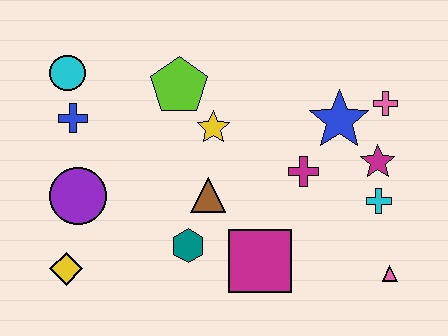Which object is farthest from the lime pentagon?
The pink triangle is farthest from the lime pentagon.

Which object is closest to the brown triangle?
The teal hexagon is closest to the brown triangle.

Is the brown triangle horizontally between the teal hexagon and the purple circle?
No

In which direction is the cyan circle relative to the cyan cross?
The cyan circle is to the left of the cyan cross.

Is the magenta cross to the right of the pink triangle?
No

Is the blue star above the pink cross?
No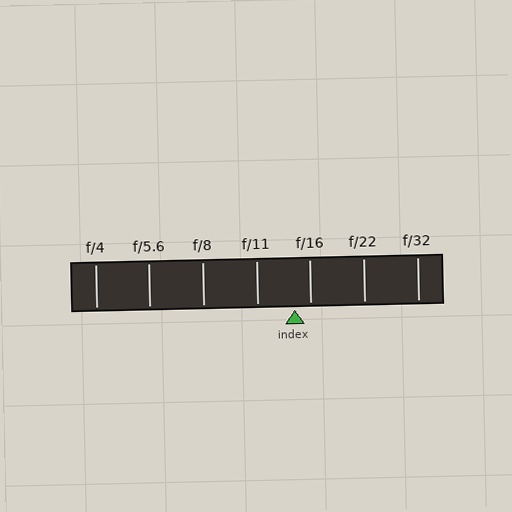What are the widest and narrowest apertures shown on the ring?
The widest aperture shown is f/4 and the narrowest is f/32.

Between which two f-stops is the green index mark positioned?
The index mark is between f/11 and f/16.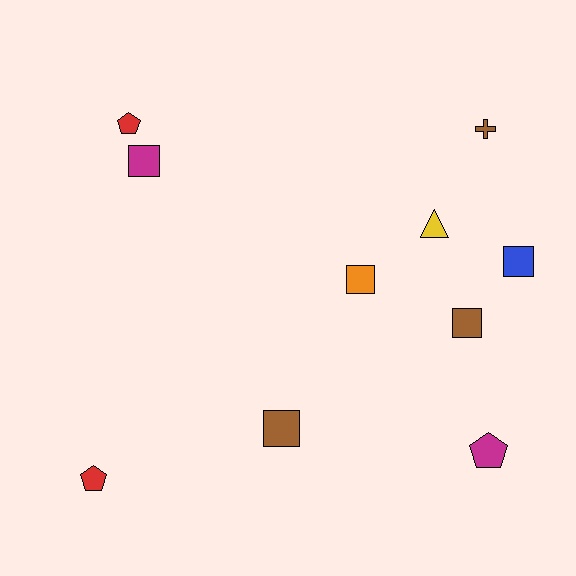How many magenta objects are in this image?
There are 2 magenta objects.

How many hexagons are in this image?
There are no hexagons.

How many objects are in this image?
There are 10 objects.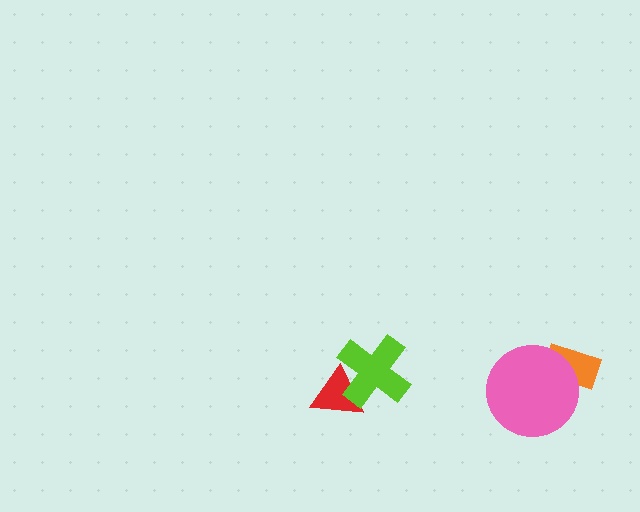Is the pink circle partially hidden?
No, no other shape covers it.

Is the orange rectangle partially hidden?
Yes, it is partially covered by another shape.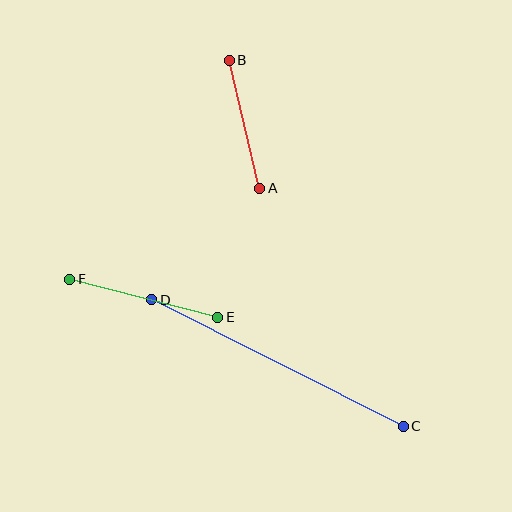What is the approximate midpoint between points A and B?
The midpoint is at approximately (245, 124) pixels.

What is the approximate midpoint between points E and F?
The midpoint is at approximately (144, 298) pixels.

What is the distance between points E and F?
The distance is approximately 153 pixels.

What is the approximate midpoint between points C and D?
The midpoint is at approximately (277, 363) pixels.